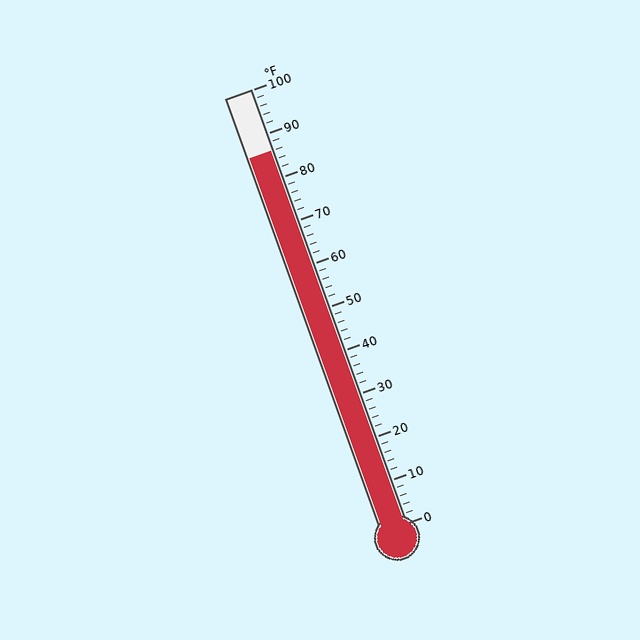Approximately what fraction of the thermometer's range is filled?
The thermometer is filled to approximately 85% of its range.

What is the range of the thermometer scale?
The thermometer scale ranges from 0°F to 100°F.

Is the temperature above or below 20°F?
The temperature is above 20°F.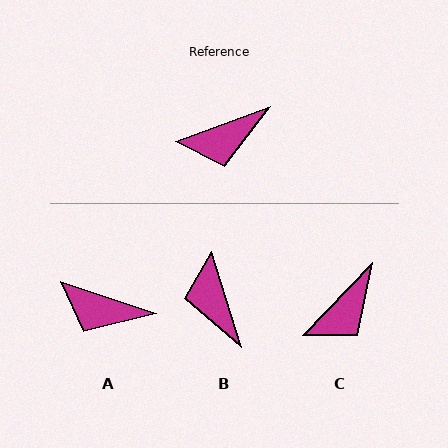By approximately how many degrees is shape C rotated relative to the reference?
Approximately 26 degrees counter-clockwise.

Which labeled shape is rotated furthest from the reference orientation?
B, about 93 degrees away.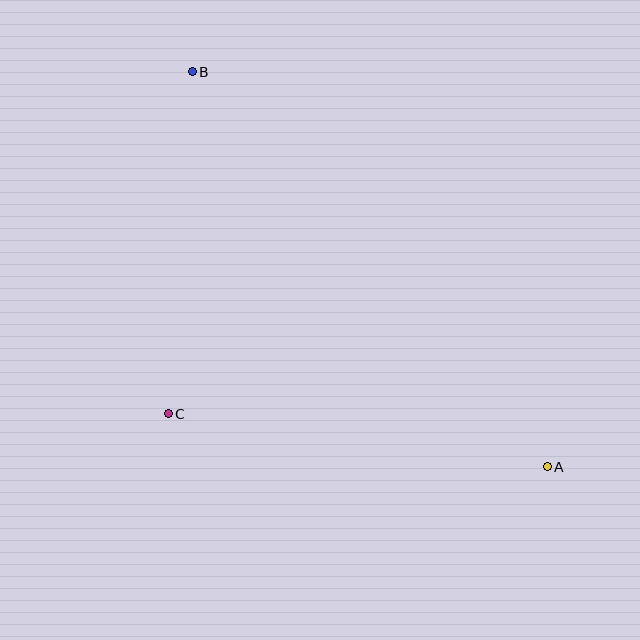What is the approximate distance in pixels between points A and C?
The distance between A and C is approximately 382 pixels.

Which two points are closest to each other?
Points B and C are closest to each other.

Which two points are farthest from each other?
Points A and B are farthest from each other.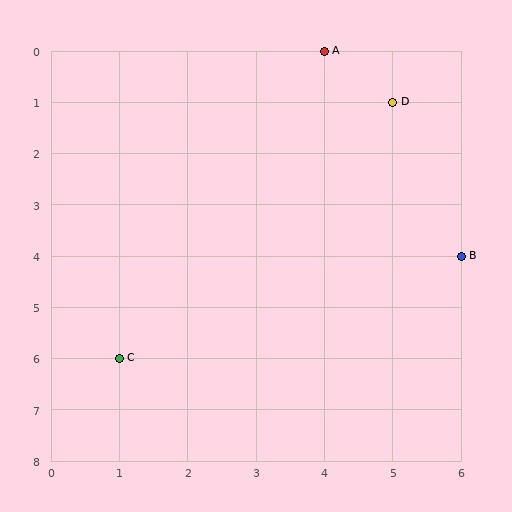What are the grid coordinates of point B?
Point B is at grid coordinates (6, 4).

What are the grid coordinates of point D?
Point D is at grid coordinates (5, 1).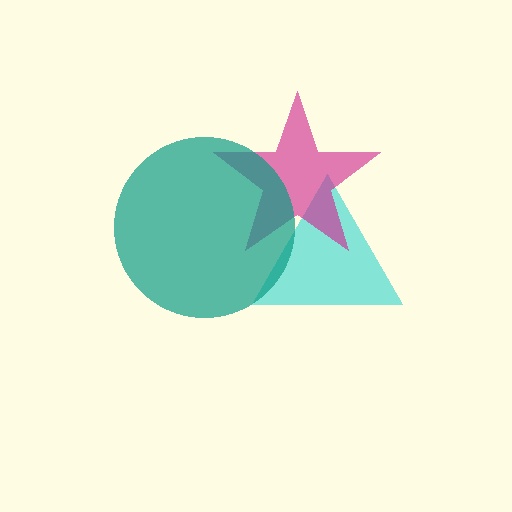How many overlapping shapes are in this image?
There are 3 overlapping shapes in the image.